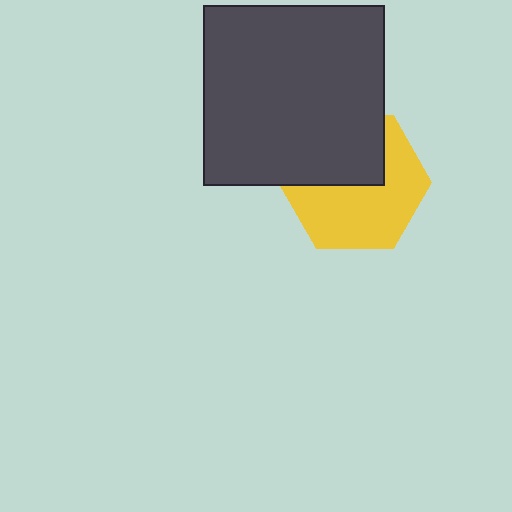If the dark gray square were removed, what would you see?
You would see the complete yellow hexagon.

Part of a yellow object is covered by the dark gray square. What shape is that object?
It is a hexagon.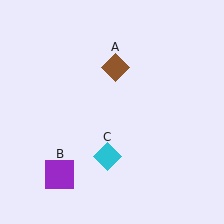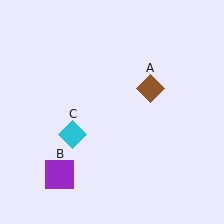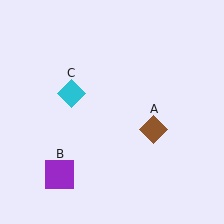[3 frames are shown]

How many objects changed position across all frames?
2 objects changed position: brown diamond (object A), cyan diamond (object C).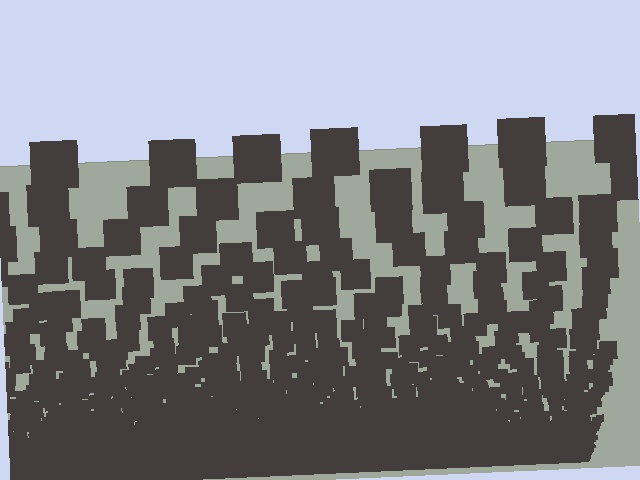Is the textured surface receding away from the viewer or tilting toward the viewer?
The surface appears to tilt toward the viewer. Texture elements get larger and sparser toward the top.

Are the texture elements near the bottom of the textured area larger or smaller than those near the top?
Smaller. The gradient is inverted — elements near the bottom are smaller and denser.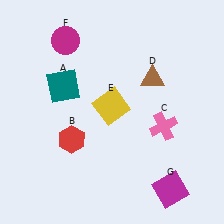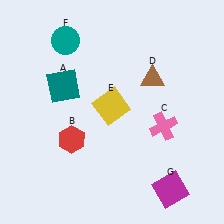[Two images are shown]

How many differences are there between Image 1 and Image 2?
There is 1 difference between the two images.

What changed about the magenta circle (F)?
In Image 1, F is magenta. In Image 2, it changed to teal.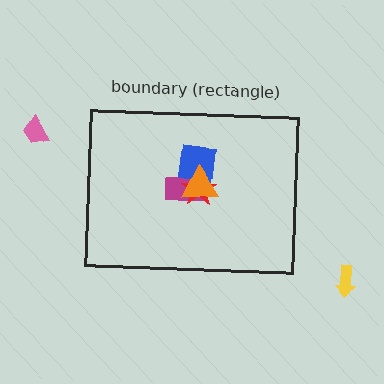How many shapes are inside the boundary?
4 inside, 2 outside.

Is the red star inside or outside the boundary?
Inside.